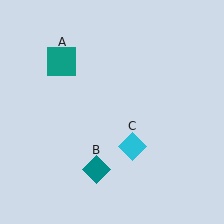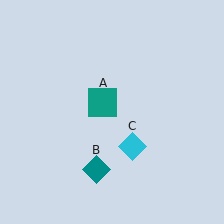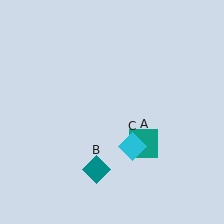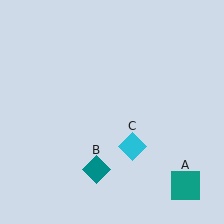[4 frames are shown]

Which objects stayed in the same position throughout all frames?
Teal diamond (object B) and cyan diamond (object C) remained stationary.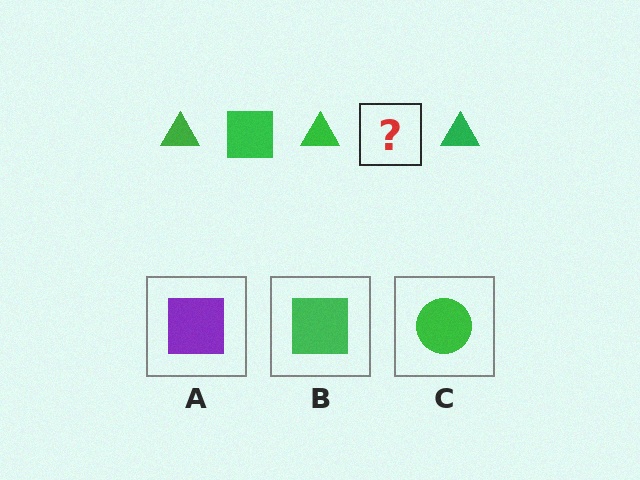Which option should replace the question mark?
Option B.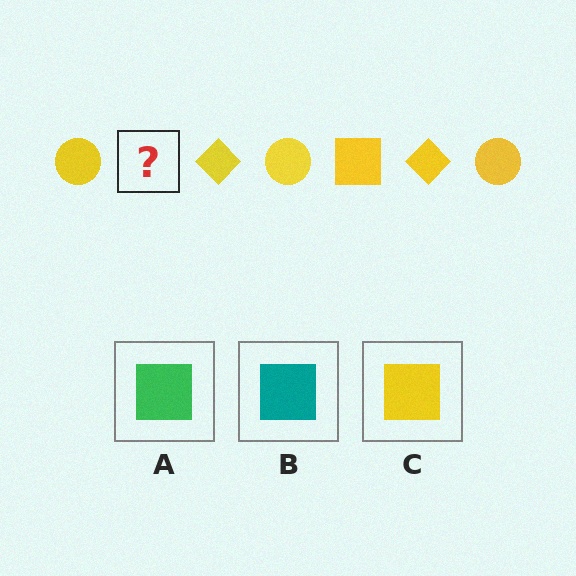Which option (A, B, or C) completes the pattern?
C.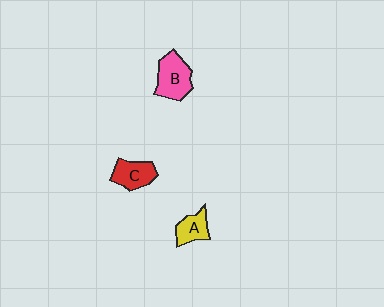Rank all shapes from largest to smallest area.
From largest to smallest: B (pink), C (red), A (yellow).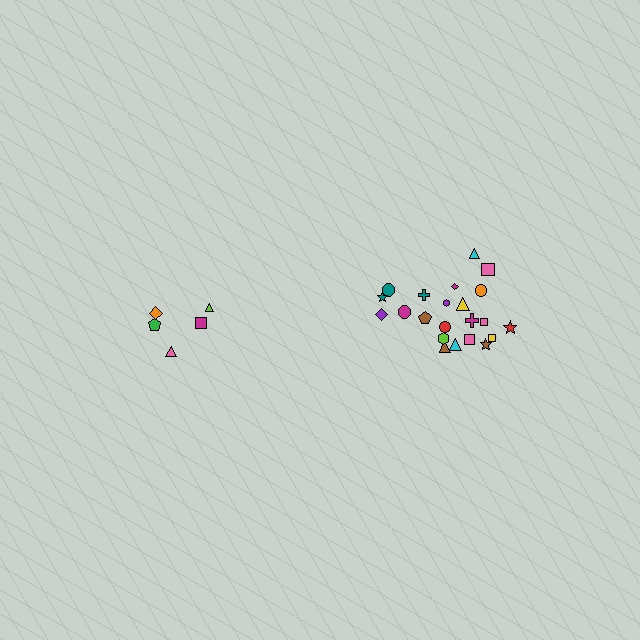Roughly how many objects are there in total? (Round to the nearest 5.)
Roughly 25 objects in total.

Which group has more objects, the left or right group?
The right group.